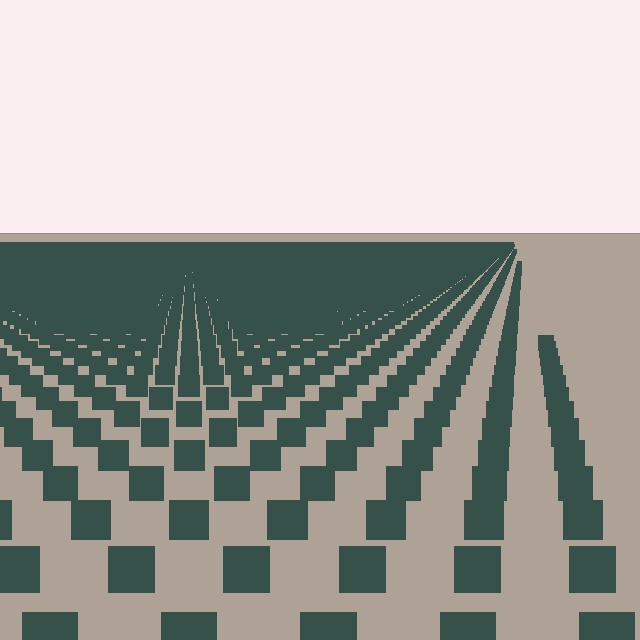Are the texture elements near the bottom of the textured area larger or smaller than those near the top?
Larger. Near the bottom, elements are closer to the viewer and appear at a bigger on-screen size.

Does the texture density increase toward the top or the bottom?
Density increases toward the top.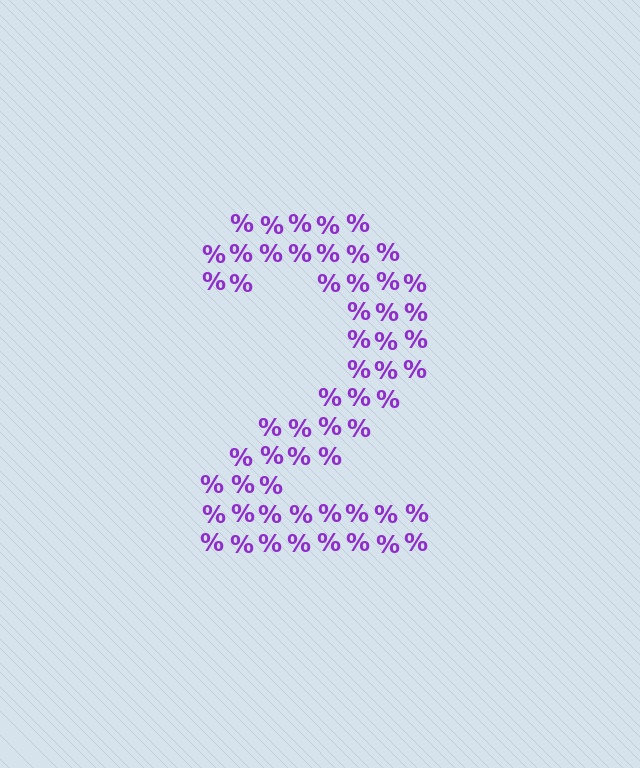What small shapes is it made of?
It is made of small percent signs.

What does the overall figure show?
The overall figure shows the digit 2.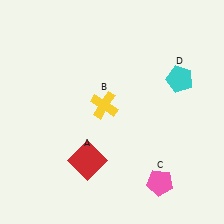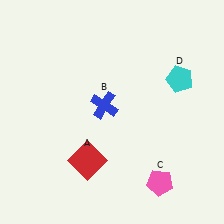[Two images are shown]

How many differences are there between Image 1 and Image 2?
There is 1 difference between the two images.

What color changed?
The cross (B) changed from yellow in Image 1 to blue in Image 2.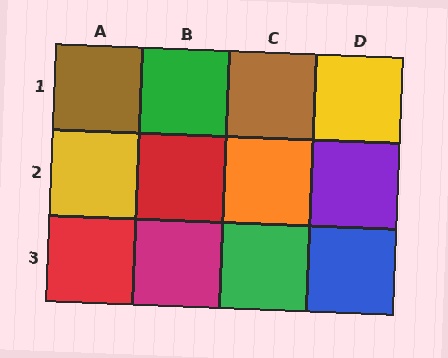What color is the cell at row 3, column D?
Blue.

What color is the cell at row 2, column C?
Orange.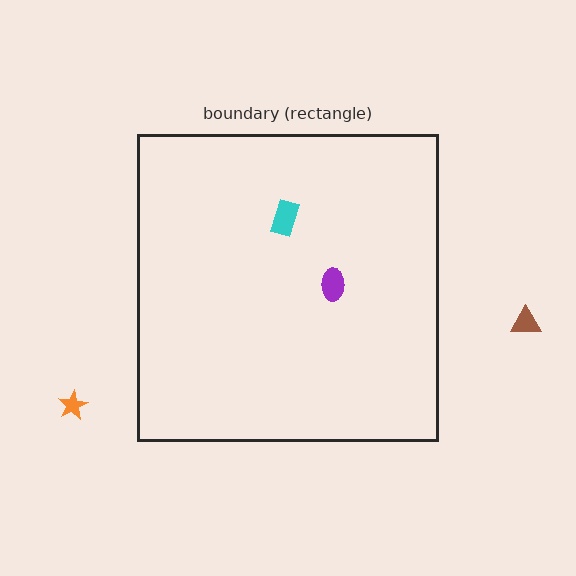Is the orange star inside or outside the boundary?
Outside.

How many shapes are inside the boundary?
2 inside, 2 outside.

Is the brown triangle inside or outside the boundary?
Outside.